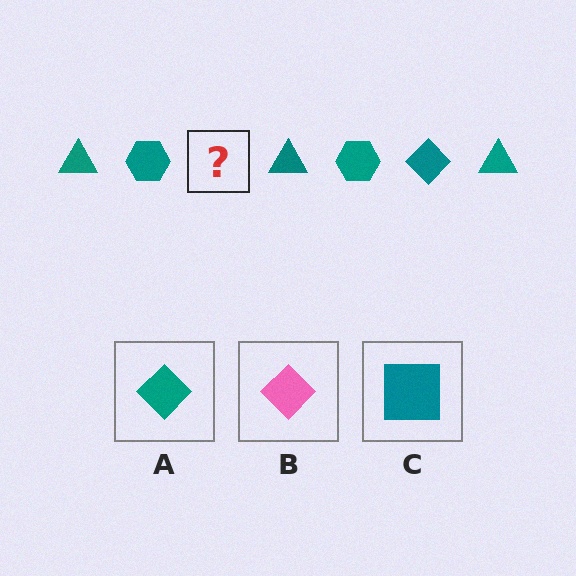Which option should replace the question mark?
Option A.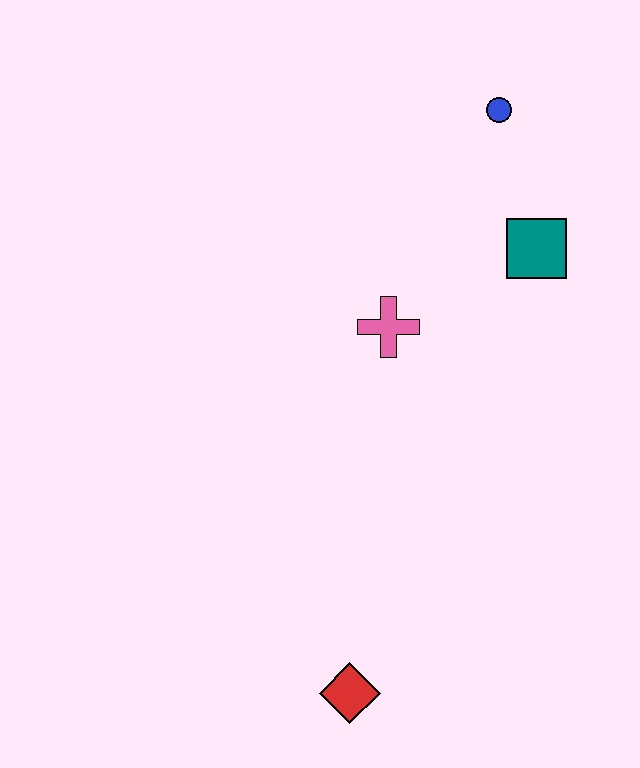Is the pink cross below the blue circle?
Yes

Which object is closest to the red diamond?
The pink cross is closest to the red diamond.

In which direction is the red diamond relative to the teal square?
The red diamond is below the teal square.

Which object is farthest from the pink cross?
The red diamond is farthest from the pink cross.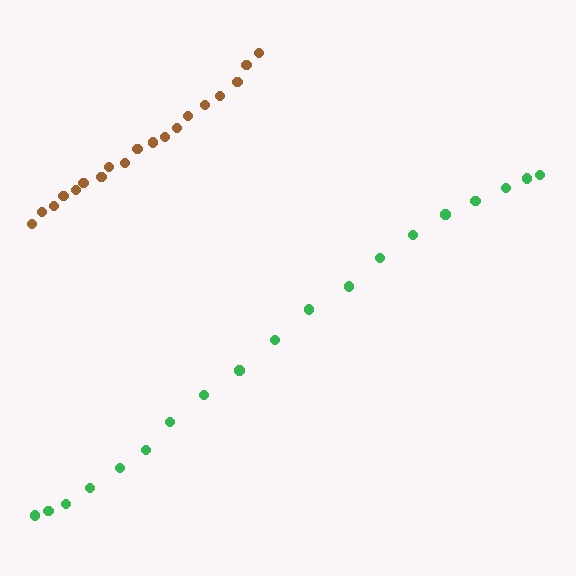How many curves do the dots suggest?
There are 2 distinct paths.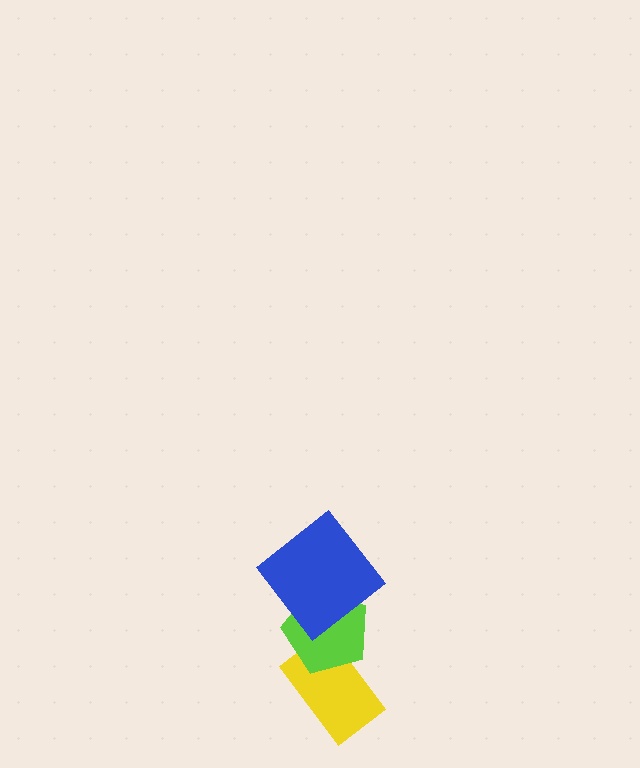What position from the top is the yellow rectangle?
The yellow rectangle is 3rd from the top.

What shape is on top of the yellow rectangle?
The lime pentagon is on top of the yellow rectangle.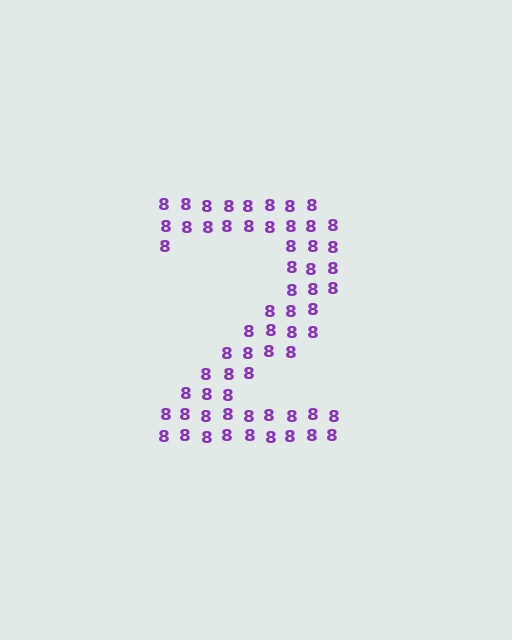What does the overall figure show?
The overall figure shows the digit 2.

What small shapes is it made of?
It is made of small digit 8's.